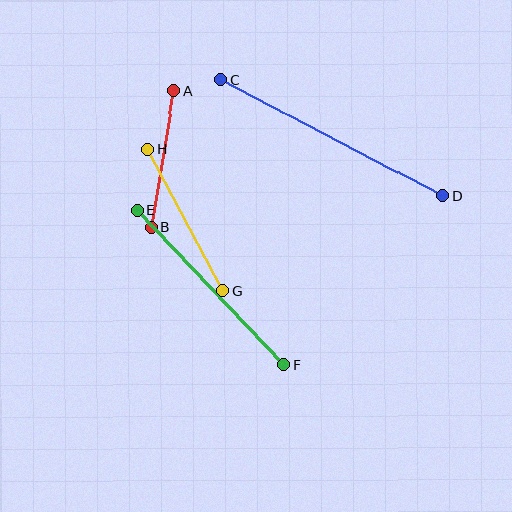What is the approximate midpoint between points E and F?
The midpoint is at approximately (211, 288) pixels.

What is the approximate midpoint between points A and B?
The midpoint is at approximately (163, 160) pixels.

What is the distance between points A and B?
The distance is approximately 139 pixels.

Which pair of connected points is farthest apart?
Points C and D are farthest apart.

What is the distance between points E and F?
The distance is approximately 212 pixels.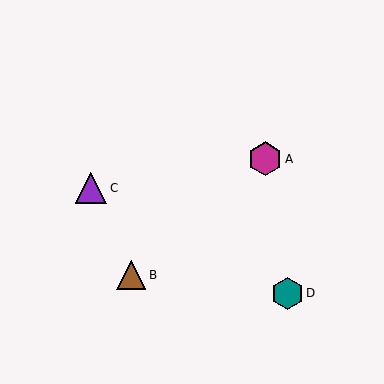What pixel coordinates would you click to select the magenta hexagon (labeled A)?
Click at (265, 159) to select the magenta hexagon A.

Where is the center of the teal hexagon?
The center of the teal hexagon is at (287, 293).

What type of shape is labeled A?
Shape A is a magenta hexagon.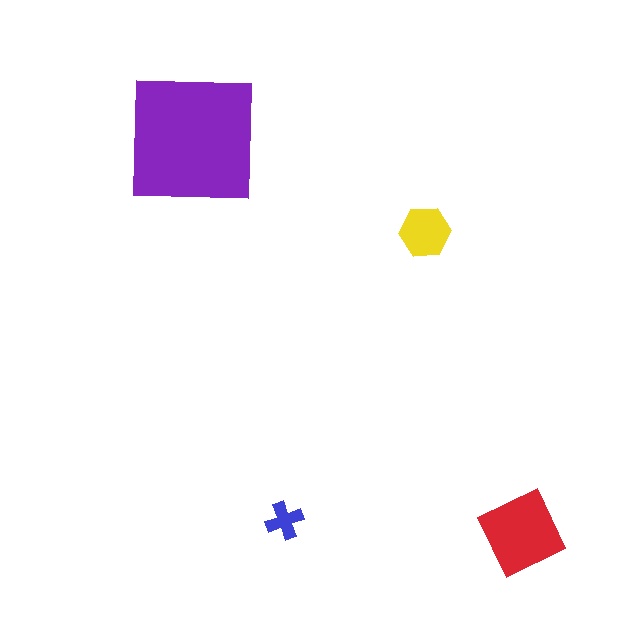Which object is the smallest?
The blue cross.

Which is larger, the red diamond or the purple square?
The purple square.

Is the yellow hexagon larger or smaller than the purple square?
Smaller.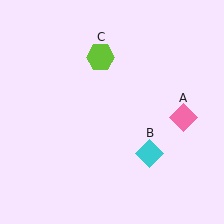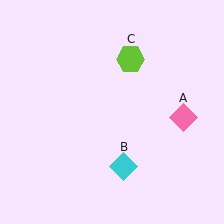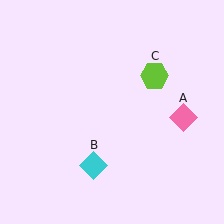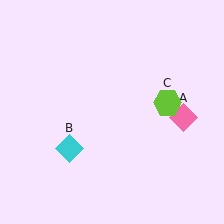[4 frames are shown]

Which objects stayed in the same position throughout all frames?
Pink diamond (object A) remained stationary.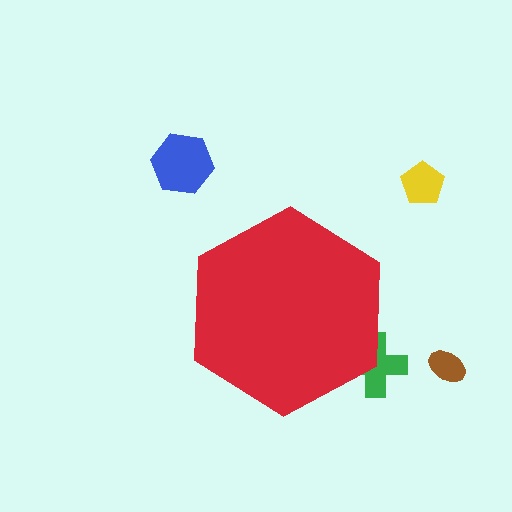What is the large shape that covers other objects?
A red hexagon.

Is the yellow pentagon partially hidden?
No, the yellow pentagon is fully visible.